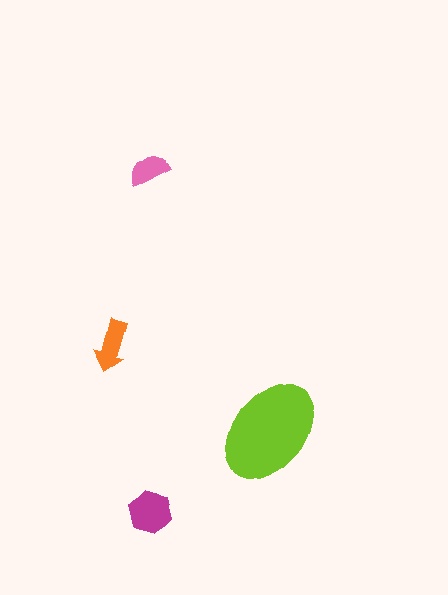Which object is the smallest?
The pink semicircle.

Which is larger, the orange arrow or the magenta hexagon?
The magenta hexagon.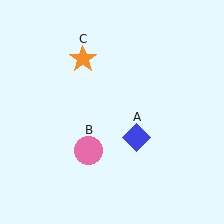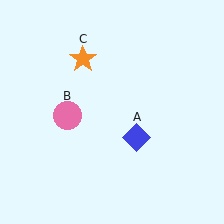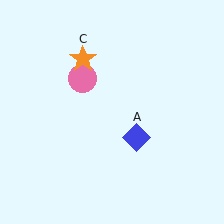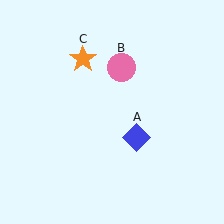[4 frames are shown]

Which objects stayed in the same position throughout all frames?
Blue diamond (object A) and orange star (object C) remained stationary.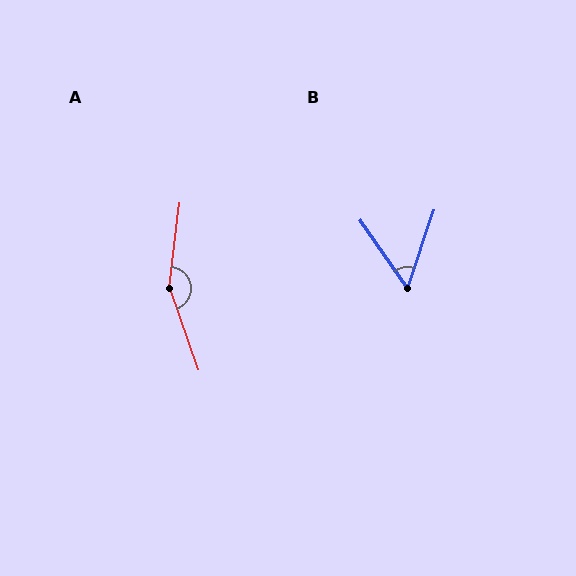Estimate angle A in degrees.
Approximately 154 degrees.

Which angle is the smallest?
B, at approximately 53 degrees.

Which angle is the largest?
A, at approximately 154 degrees.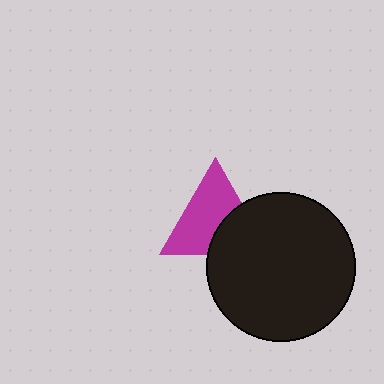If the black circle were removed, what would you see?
You would see the complete magenta triangle.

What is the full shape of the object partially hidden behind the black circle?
The partially hidden object is a magenta triangle.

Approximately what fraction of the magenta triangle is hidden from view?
Roughly 36% of the magenta triangle is hidden behind the black circle.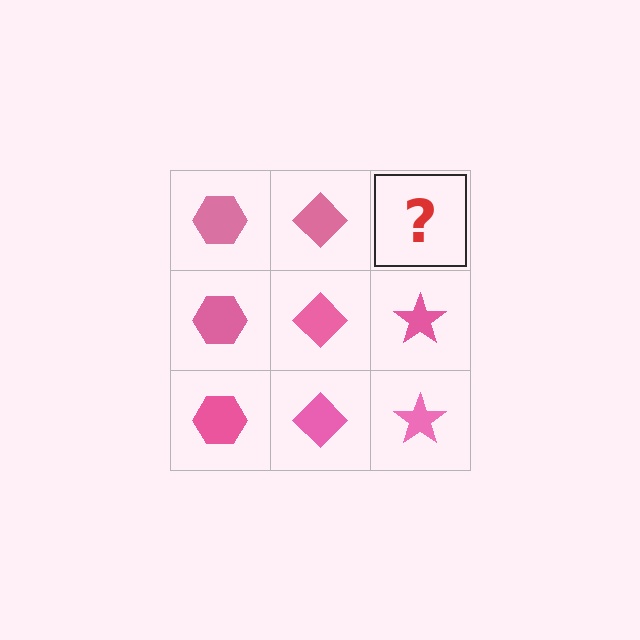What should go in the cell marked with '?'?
The missing cell should contain a pink star.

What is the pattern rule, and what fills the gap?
The rule is that each column has a consistent shape. The gap should be filled with a pink star.